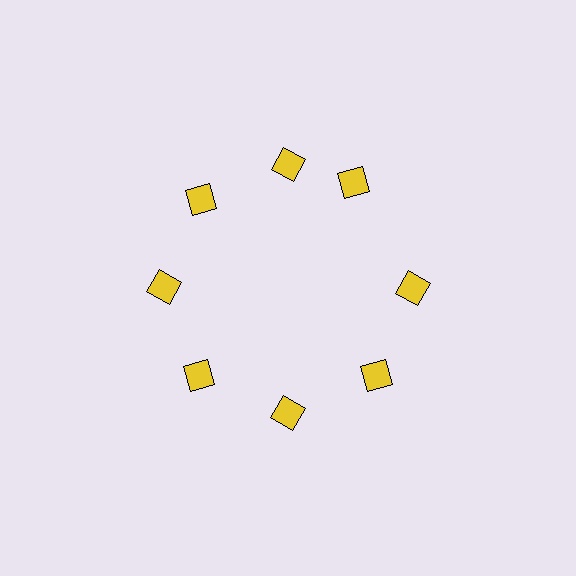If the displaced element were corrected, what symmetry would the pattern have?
It would have 8-fold rotational symmetry — the pattern would map onto itself every 45 degrees.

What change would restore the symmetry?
The symmetry would be restored by rotating it back into even spacing with its neighbors so that all 8 diamonds sit at equal angles and equal distance from the center.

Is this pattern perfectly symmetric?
No. The 8 yellow diamonds are arranged in a ring, but one element near the 2 o'clock position is rotated out of alignment along the ring, breaking the 8-fold rotational symmetry.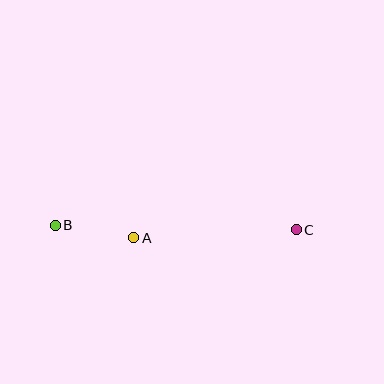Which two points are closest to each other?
Points A and B are closest to each other.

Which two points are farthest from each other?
Points B and C are farthest from each other.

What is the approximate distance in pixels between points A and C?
The distance between A and C is approximately 163 pixels.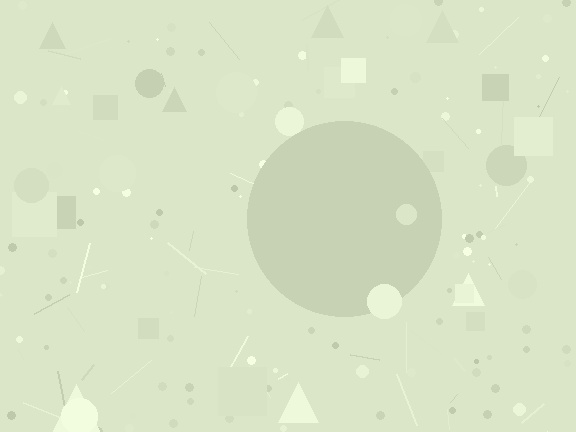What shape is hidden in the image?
A circle is hidden in the image.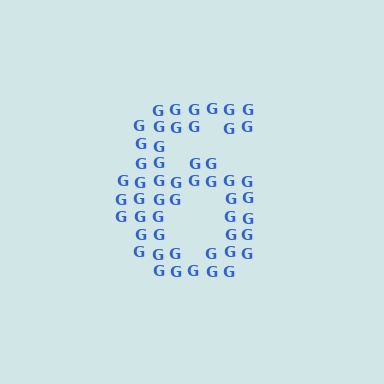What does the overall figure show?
The overall figure shows the digit 6.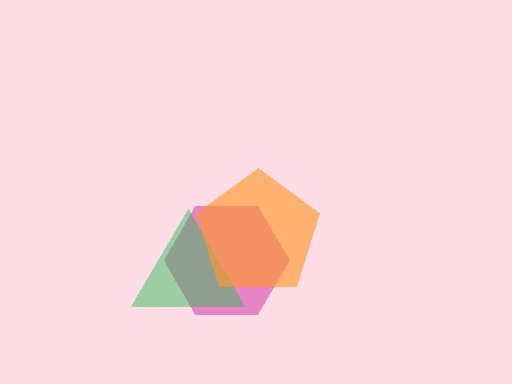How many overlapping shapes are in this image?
There are 3 overlapping shapes in the image.